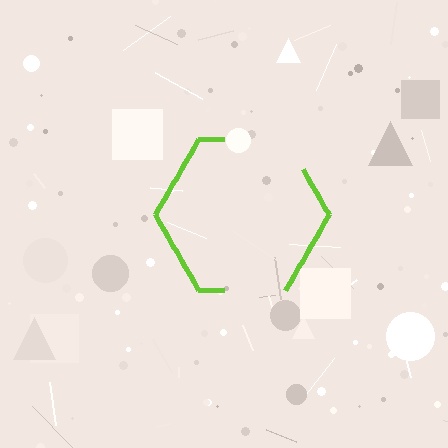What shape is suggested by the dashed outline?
The dashed outline suggests a hexagon.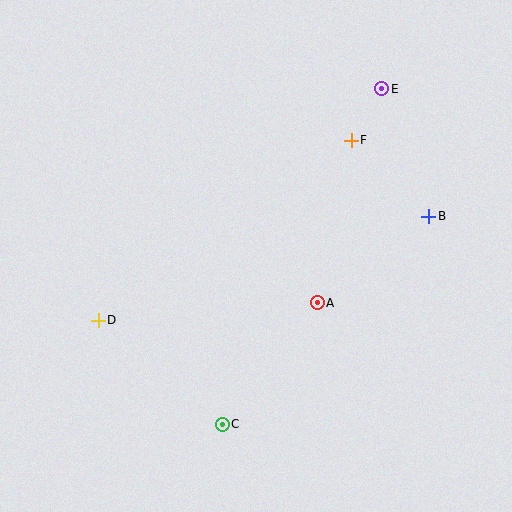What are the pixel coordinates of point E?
Point E is at (382, 89).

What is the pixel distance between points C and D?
The distance between C and D is 162 pixels.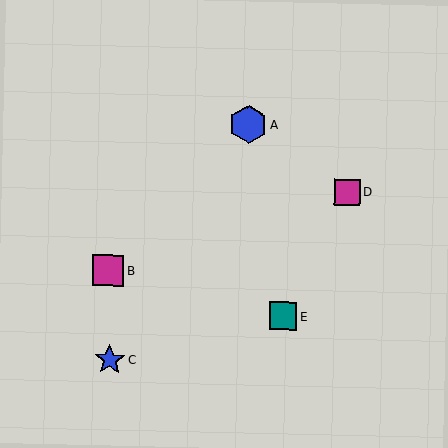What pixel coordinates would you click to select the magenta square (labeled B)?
Click at (108, 270) to select the magenta square B.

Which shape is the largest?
The blue hexagon (labeled A) is the largest.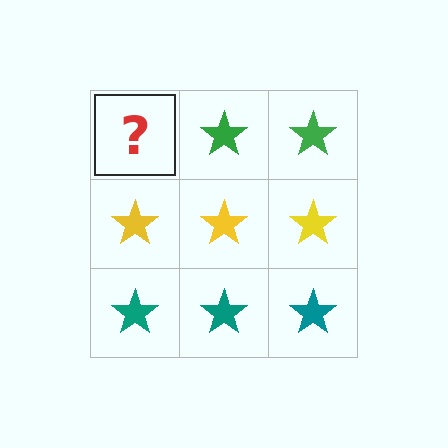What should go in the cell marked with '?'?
The missing cell should contain a green star.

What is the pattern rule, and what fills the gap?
The rule is that each row has a consistent color. The gap should be filled with a green star.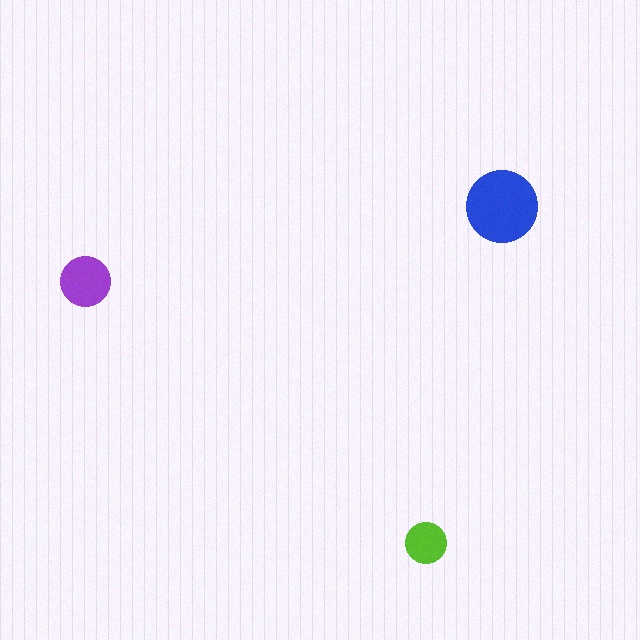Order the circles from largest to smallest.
the blue one, the purple one, the lime one.